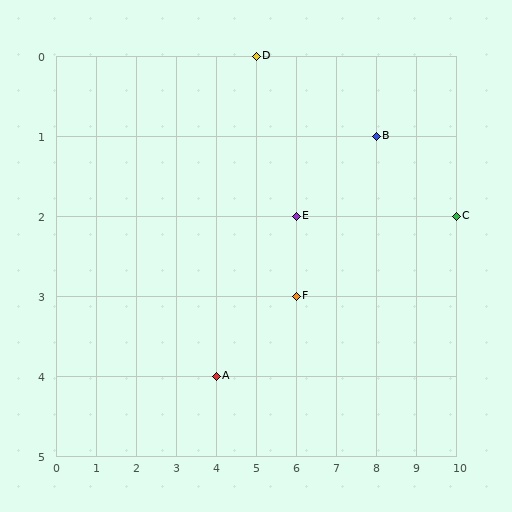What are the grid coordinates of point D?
Point D is at grid coordinates (5, 0).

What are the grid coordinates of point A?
Point A is at grid coordinates (4, 4).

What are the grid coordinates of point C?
Point C is at grid coordinates (10, 2).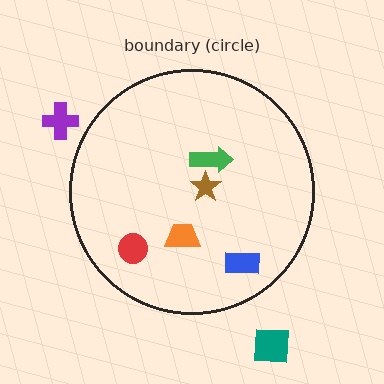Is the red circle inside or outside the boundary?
Inside.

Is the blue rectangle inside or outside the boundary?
Inside.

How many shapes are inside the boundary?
5 inside, 2 outside.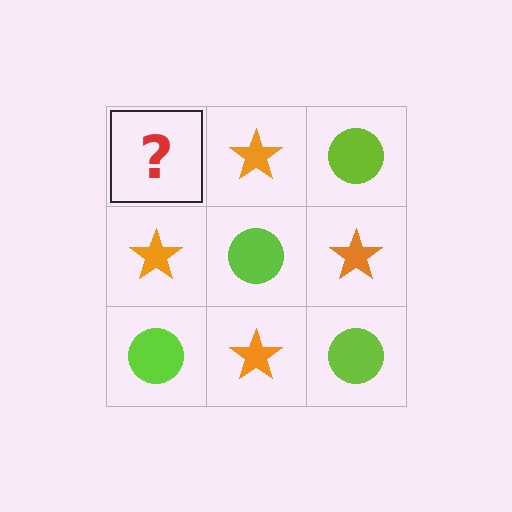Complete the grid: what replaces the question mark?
The question mark should be replaced with a lime circle.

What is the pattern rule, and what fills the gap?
The rule is that it alternates lime circle and orange star in a checkerboard pattern. The gap should be filled with a lime circle.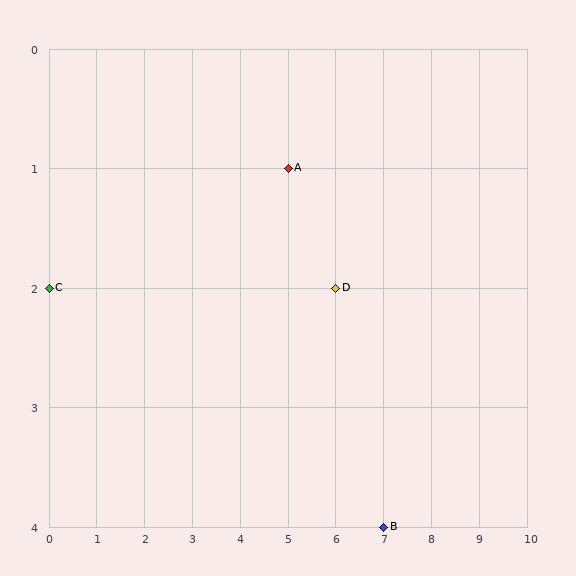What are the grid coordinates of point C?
Point C is at grid coordinates (0, 2).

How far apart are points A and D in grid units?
Points A and D are 1 column and 1 row apart (about 1.4 grid units diagonally).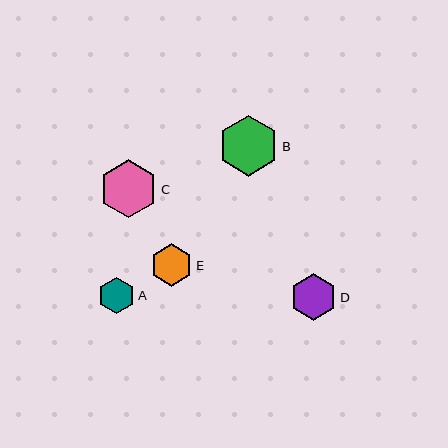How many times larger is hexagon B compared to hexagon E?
Hexagon B is approximately 1.4 times the size of hexagon E.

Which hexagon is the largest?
Hexagon B is the largest with a size of approximately 60 pixels.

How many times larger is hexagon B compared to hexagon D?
Hexagon B is approximately 1.3 times the size of hexagon D.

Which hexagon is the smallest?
Hexagon A is the smallest with a size of approximately 37 pixels.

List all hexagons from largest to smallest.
From largest to smallest: B, C, D, E, A.